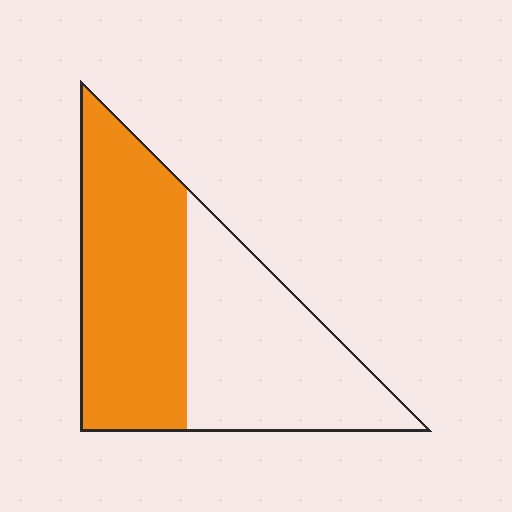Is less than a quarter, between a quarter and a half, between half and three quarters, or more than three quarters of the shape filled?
Between half and three quarters.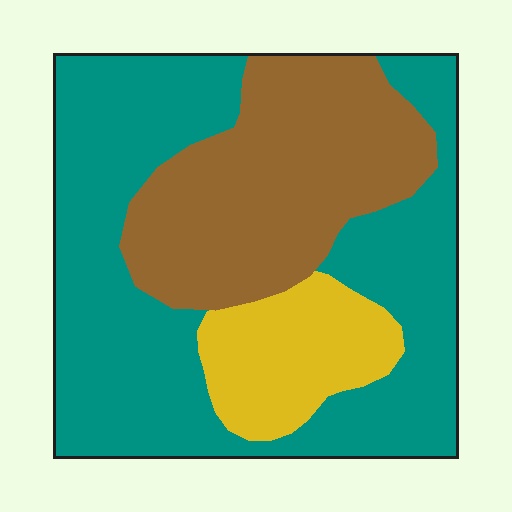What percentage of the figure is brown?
Brown covers roughly 30% of the figure.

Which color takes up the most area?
Teal, at roughly 55%.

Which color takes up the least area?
Yellow, at roughly 15%.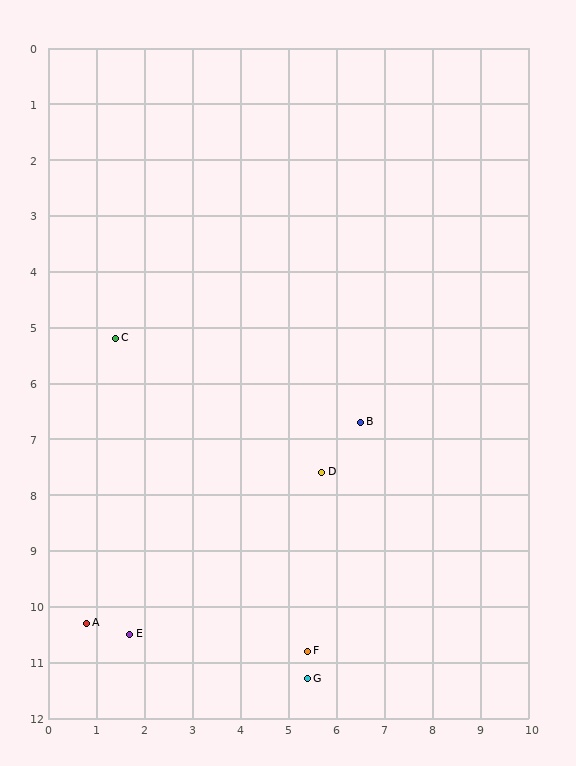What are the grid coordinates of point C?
Point C is at approximately (1.4, 5.2).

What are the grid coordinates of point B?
Point B is at approximately (6.5, 6.7).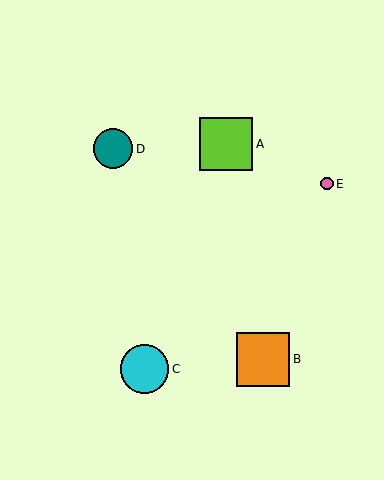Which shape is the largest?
The orange square (labeled B) is the largest.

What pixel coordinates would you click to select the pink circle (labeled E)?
Click at (327, 184) to select the pink circle E.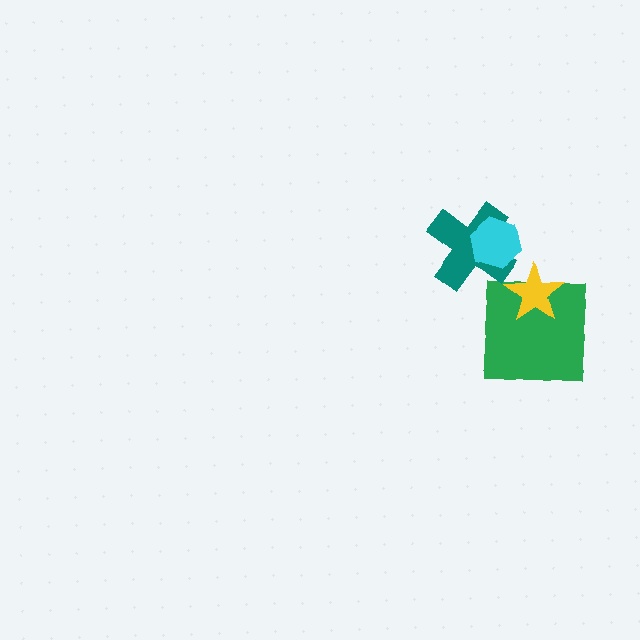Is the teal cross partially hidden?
Yes, it is partially covered by another shape.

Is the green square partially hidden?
Yes, it is partially covered by another shape.